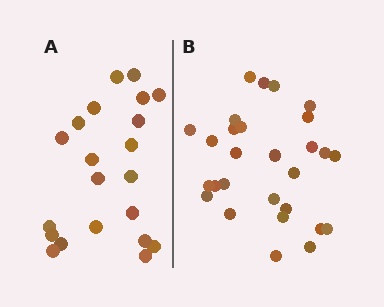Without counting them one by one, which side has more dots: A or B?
Region B (the right region) has more dots.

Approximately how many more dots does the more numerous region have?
Region B has roughly 8 or so more dots than region A.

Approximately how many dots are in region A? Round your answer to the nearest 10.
About 20 dots. (The exact count is 21, which rounds to 20.)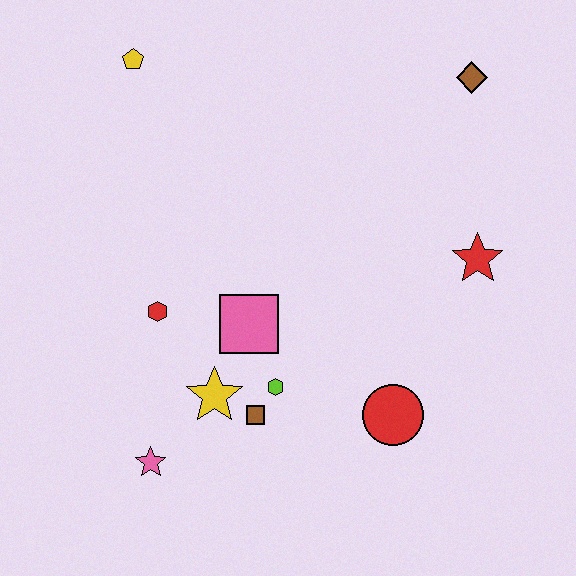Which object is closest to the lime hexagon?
The brown square is closest to the lime hexagon.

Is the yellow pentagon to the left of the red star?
Yes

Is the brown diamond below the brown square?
No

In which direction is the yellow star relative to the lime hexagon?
The yellow star is to the left of the lime hexagon.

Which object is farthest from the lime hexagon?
The brown diamond is farthest from the lime hexagon.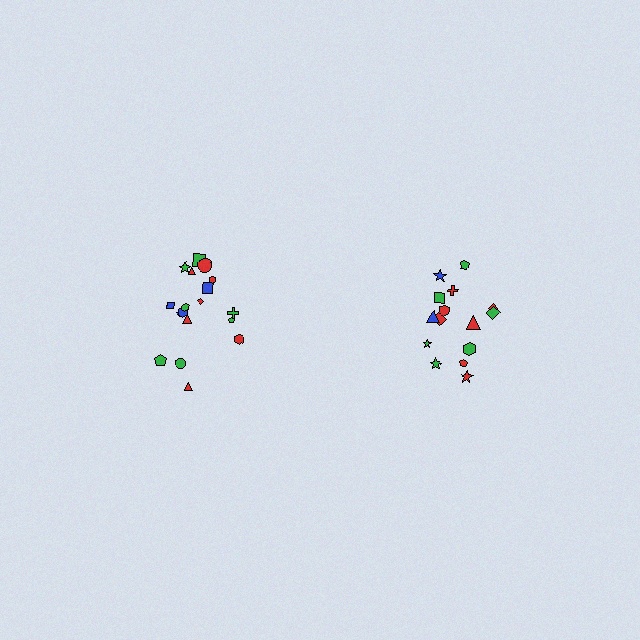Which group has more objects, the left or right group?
The left group.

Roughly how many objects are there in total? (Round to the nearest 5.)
Roughly 35 objects in total.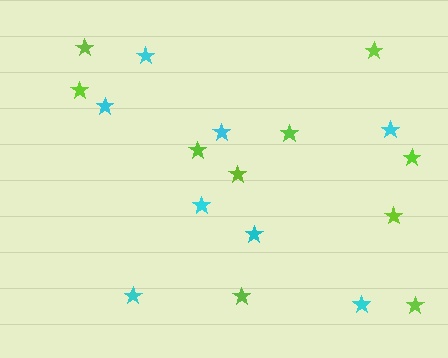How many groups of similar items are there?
There are 2 groups: one group of cyan stars (8) and one group of lime stars (10).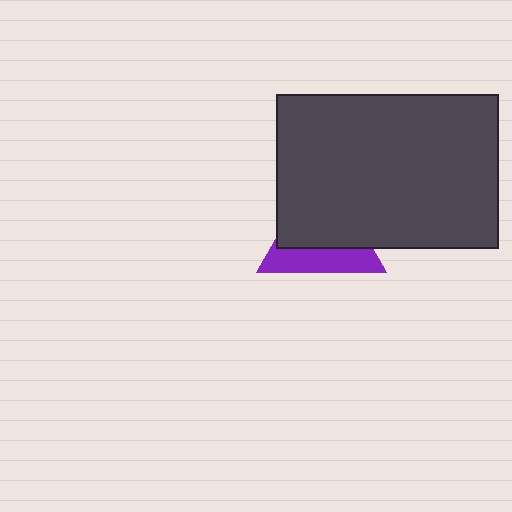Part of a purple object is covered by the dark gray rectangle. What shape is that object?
It is a triangle.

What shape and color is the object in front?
The object in front is a dark gray rectangle.